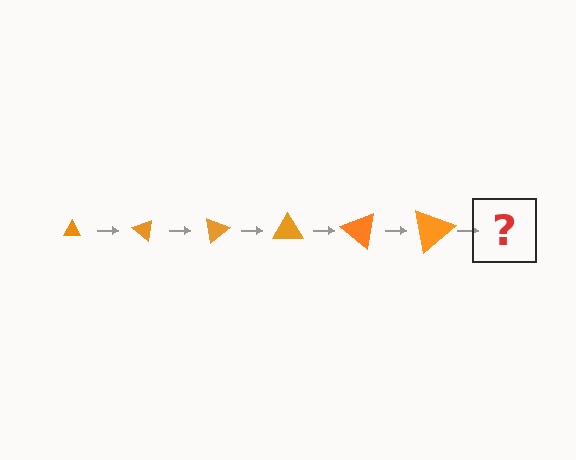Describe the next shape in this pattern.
It should be a triangle, larger than the previous one and rotated 240 degrees from the start.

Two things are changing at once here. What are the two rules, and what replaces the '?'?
The two rules are that the triangle grows larger each step and it rotates 40 degrees each step. The '?' should be a triangle, larger than the previous one and rotated 240 degrees from the start.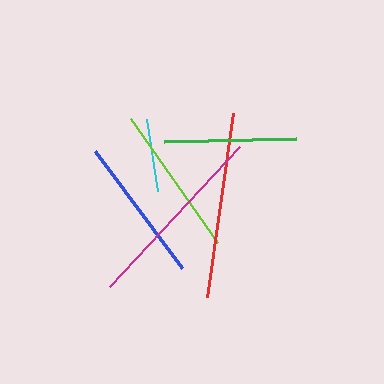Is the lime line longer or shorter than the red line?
The red line is longer than the lime line.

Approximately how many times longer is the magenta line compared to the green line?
The magenta line is approximately 1.4 times the length of the green line.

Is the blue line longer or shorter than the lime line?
The lime line is longer than the blue line.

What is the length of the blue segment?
The blue segment is approximately 146 pixels long.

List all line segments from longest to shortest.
From longest to shortest: magenta, red, lime, blue, green, cyan.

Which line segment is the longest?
The magenta line is the longest at approximately 191 pixels.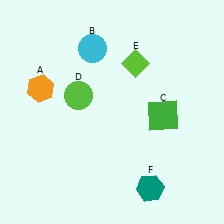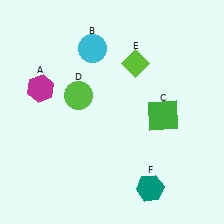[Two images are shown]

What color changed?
The hexagon (A) changed from orange in Image 1 to magenta in Image 2.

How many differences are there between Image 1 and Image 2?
There is 1 difference between the two images.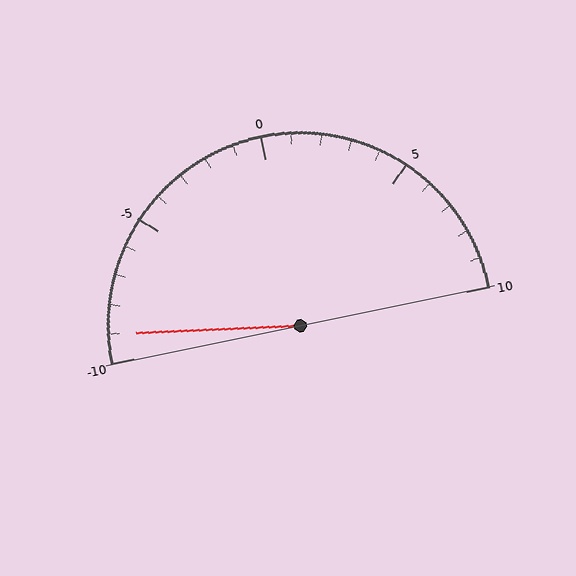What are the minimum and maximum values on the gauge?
The gauge ranges from -10 to 10.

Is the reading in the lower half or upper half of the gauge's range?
The reading is in the lower half of the range (-10 to 10).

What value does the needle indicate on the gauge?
The needle indicates approximately -9.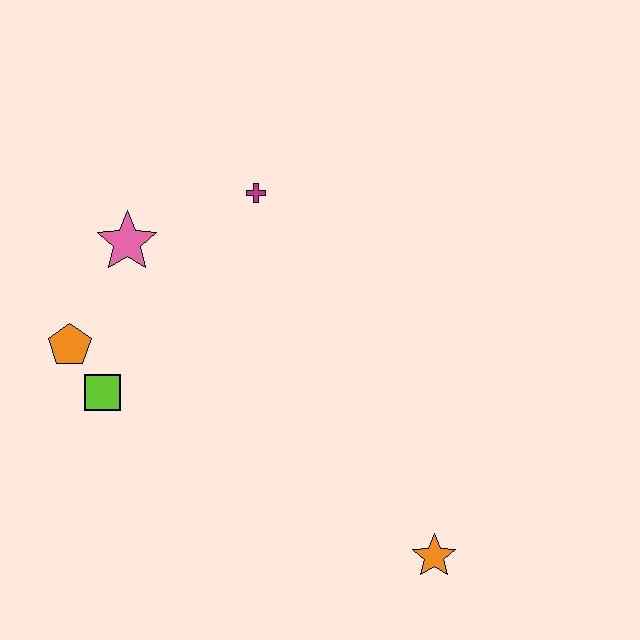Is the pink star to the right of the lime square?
Yes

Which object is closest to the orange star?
The lime square is closest to the orange star.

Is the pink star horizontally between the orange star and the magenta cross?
No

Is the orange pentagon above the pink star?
No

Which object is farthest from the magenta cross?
The orange star is farthest from the magenta cross.